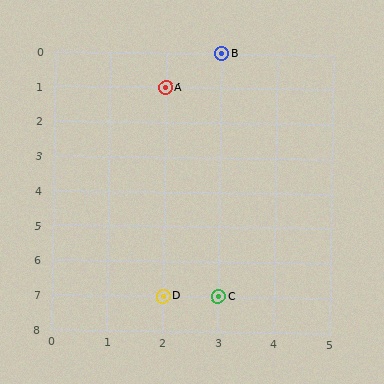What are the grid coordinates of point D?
Point D is at grid coordinates (2, 7).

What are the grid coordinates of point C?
Point C is at grid coordinates (3, 7).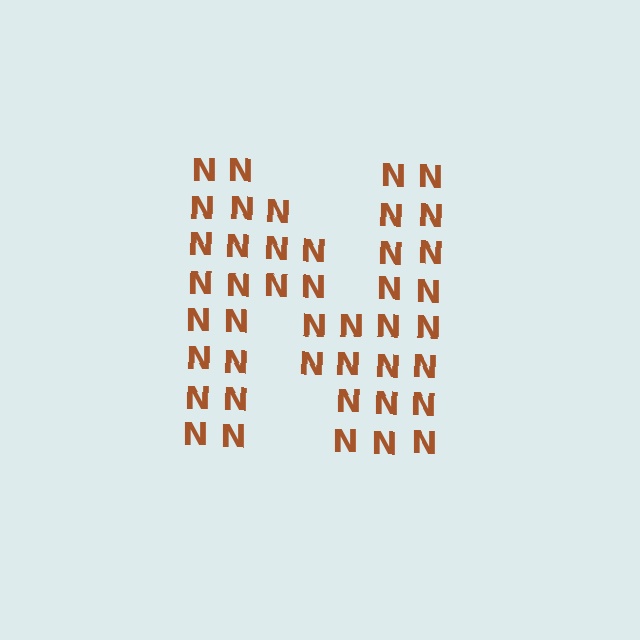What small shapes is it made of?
It is made of small letter N's.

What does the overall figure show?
The overall figure shows the letter N.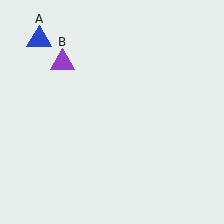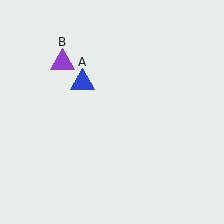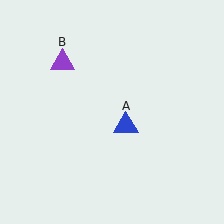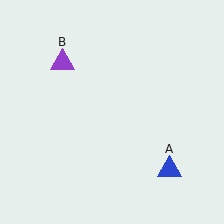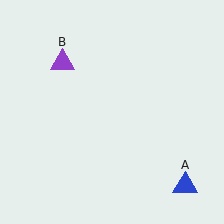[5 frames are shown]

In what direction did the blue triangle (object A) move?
The blue triangle (object A) moved down and to the right.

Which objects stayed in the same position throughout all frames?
Purple triangle (object B) remained stationary.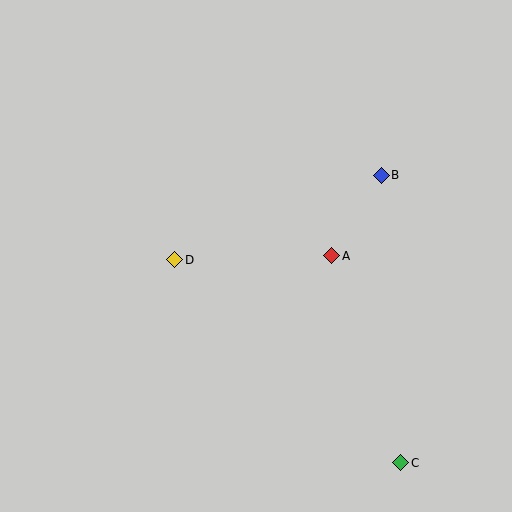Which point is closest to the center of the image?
Point A at (332, 256) is closest to the center.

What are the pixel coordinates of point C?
Point C is at (401, 463).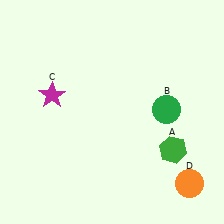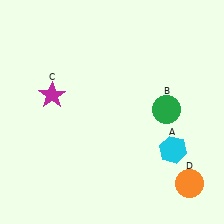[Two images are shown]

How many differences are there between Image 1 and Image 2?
There is 1 difference between the two images.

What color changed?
The hexagon (A) changed from green in Image 1 to cyan in Image 2.